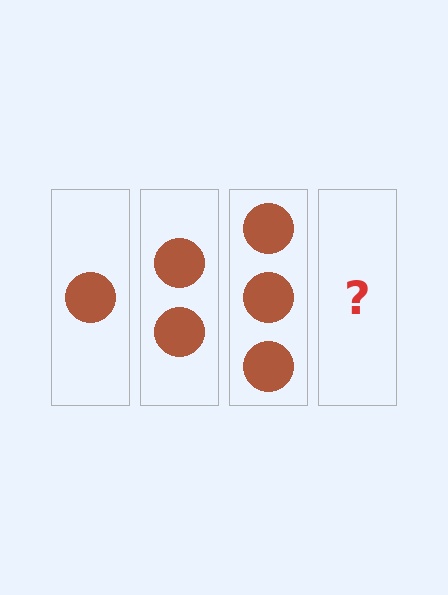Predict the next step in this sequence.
The next step is 4 circles.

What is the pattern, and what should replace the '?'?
The pattern is that each step adds one more circle. The '?' should be 4 circles.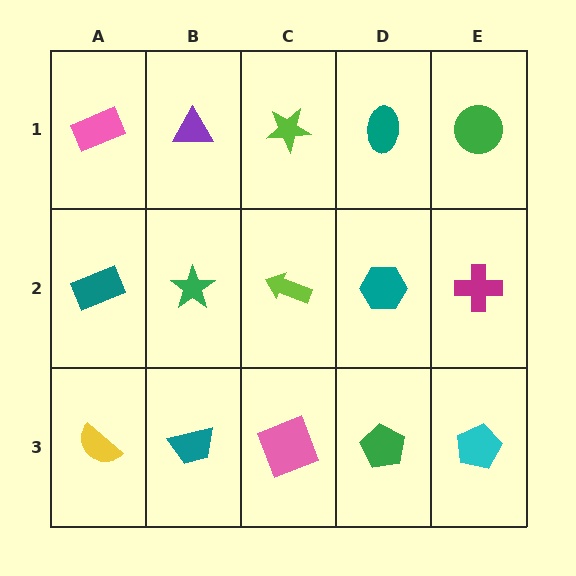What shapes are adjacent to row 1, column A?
A teal rectangle (row 2, column A), a purple triangle (row 1, column B).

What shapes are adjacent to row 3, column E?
A magenta cross (row 2, column E), a green pentagon (row 3, column D).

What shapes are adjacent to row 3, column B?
A green star (row 2, column B), a yellow semicircle (row 3, column A), a pink square (row 3, column C).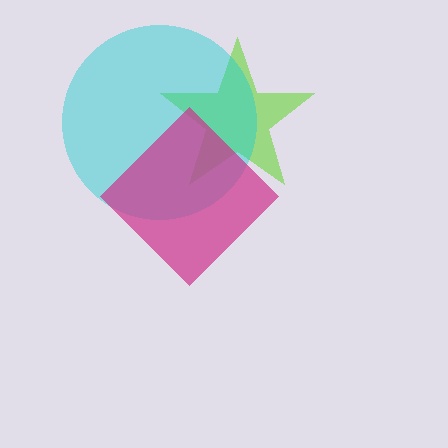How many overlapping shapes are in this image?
There are 3 overlapping shapes in the image.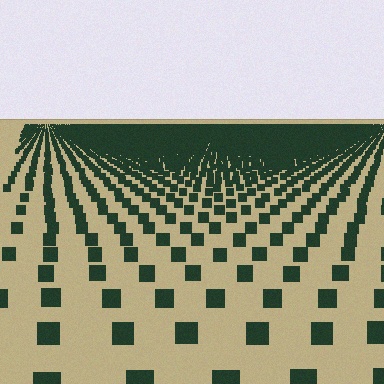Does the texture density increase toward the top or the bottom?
Density increases toward the top.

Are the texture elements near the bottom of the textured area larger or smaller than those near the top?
Larger. Near the bottom, elements are closer to the viewer and appear at a bigger on-screen size.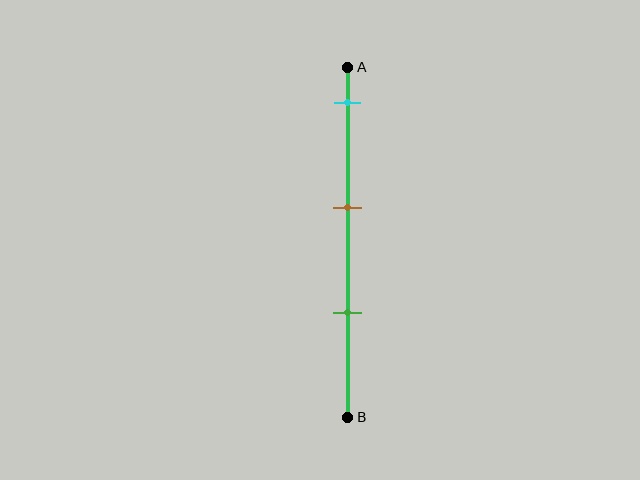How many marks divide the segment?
There are 3 marks dividing the segment.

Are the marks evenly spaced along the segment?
Yes, the marks are approximately evenly spaced.